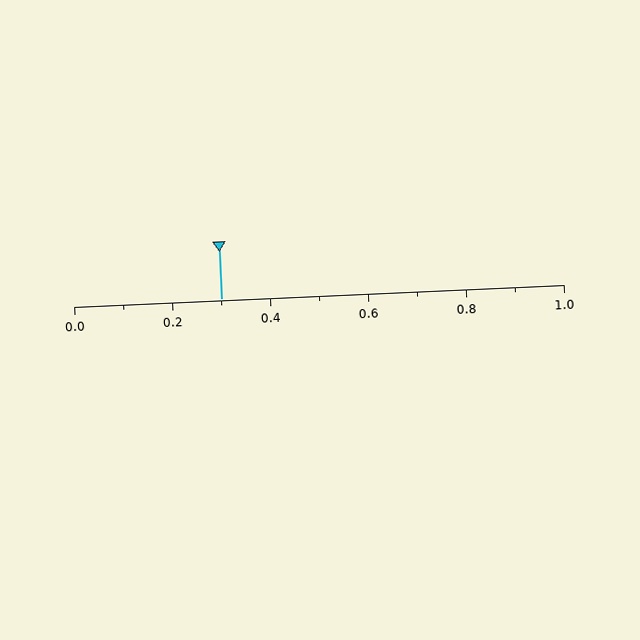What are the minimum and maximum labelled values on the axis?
The axis runs from 0.0 to 1.0.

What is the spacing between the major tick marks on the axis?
The major ticks are spaced 0.2 apart.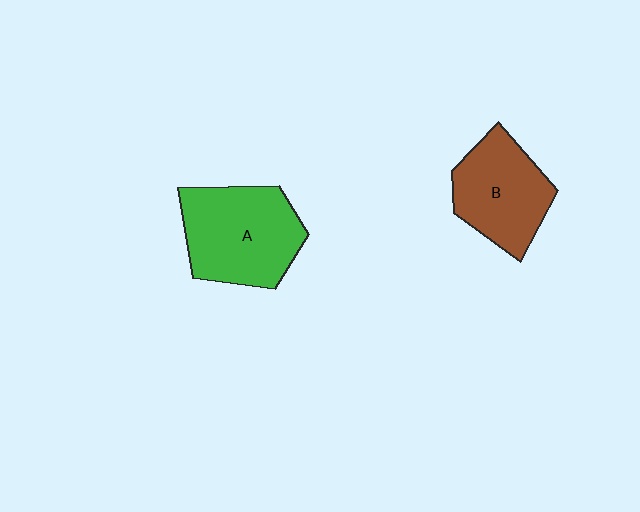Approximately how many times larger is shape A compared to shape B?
Approximately 1.2 times.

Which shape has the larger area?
Shape A (green).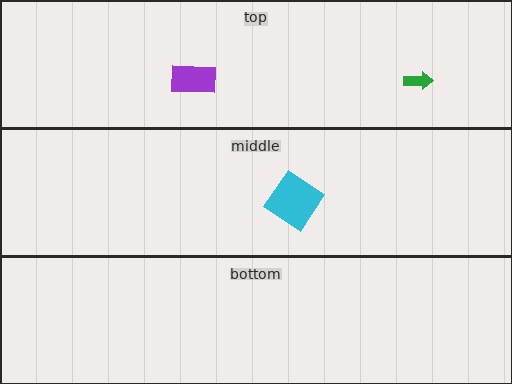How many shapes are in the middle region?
1.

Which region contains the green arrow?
The top region.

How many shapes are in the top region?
2.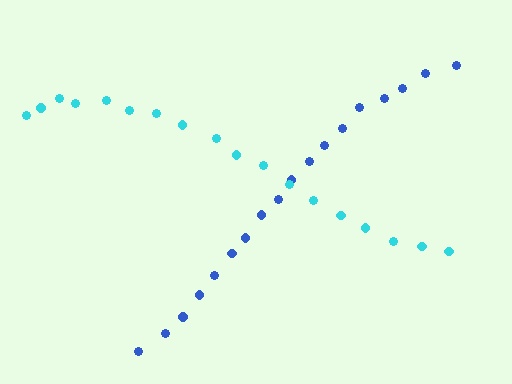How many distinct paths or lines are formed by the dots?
There are 2 distinct paths.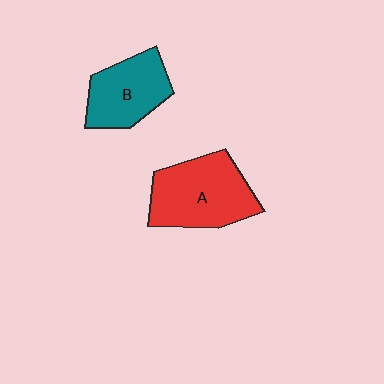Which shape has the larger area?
Shape A (red).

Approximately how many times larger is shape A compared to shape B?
Approximately 1.3 times.